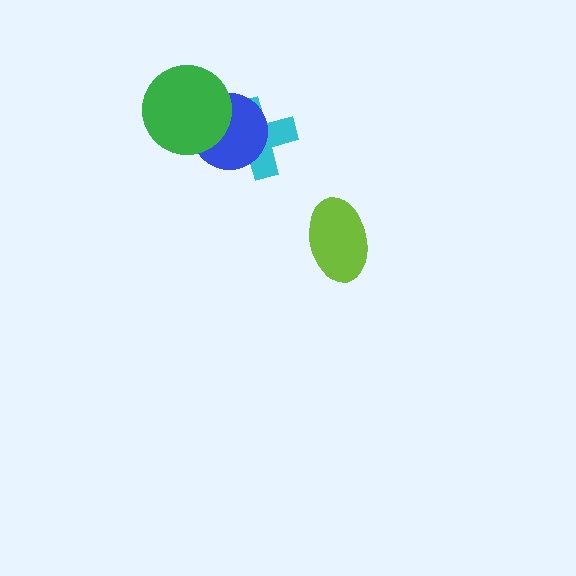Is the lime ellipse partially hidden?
No, no other shape covers it.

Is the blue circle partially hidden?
Yes, it is partially covered by another shape.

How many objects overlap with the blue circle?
2 objects overlap with the blue circle.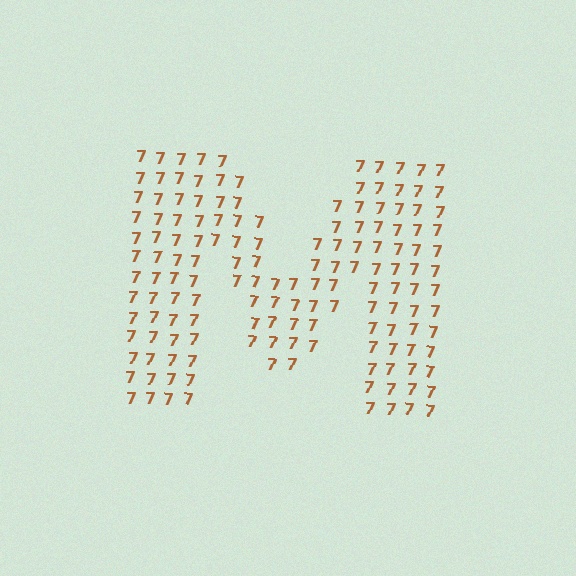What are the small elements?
The small elements are digit 7's.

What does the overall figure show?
The overall figure shows the letter M.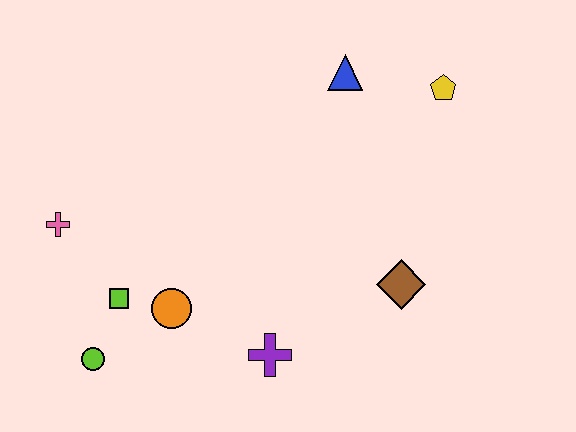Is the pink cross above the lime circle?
Yes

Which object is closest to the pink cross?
The lime square is closest to the pink cross.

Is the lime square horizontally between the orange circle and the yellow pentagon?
No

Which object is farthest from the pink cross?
The yellow pentagon is farthest from the pink cross.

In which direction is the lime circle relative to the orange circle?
The lime circle is to the left of the orange circle.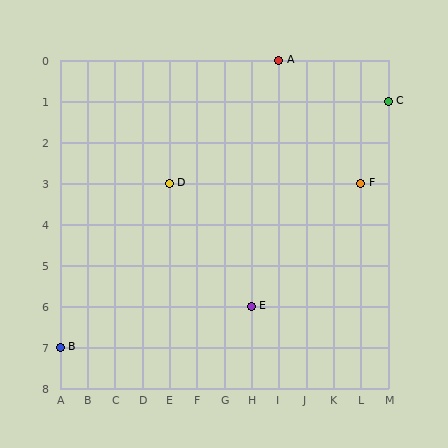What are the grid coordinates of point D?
Point D is at grid coordinates (E, 3).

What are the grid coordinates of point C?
Point C is at grid coordinates (M, 1).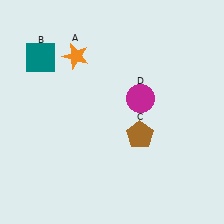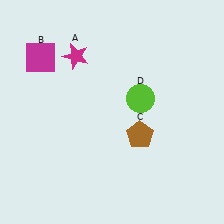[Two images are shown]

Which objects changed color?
A changed from orange to magenta. B changed from teal to magenta. D changed from magenta to lime.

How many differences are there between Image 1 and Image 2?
There are 3 differences between the two images.